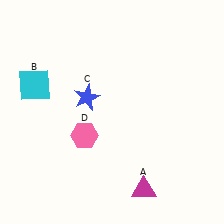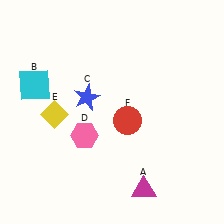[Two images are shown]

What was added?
A yellow diamond (E), a red circle (F) were added in Image 2.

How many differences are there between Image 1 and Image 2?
There are 2 differences between the two images.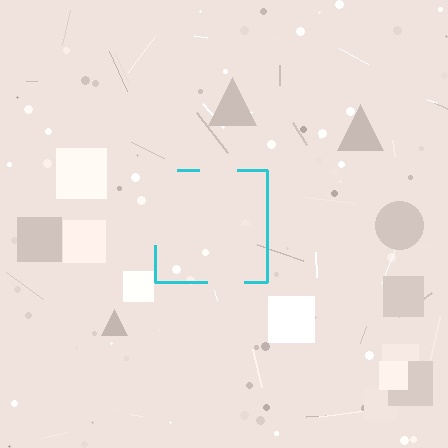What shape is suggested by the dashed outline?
The dashed outline suggests a square.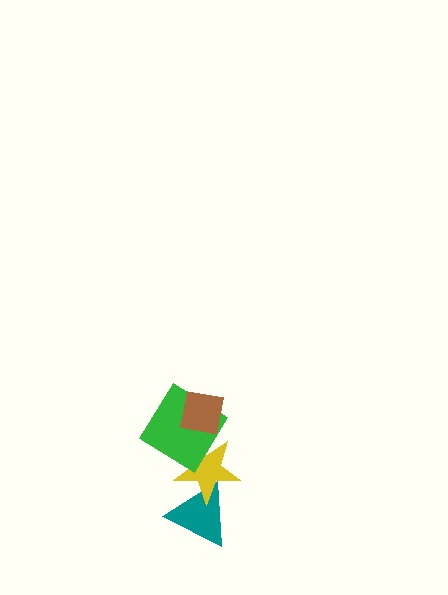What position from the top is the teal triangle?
The teal triangle is 4th from the top.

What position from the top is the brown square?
The brown square is 1st from the top.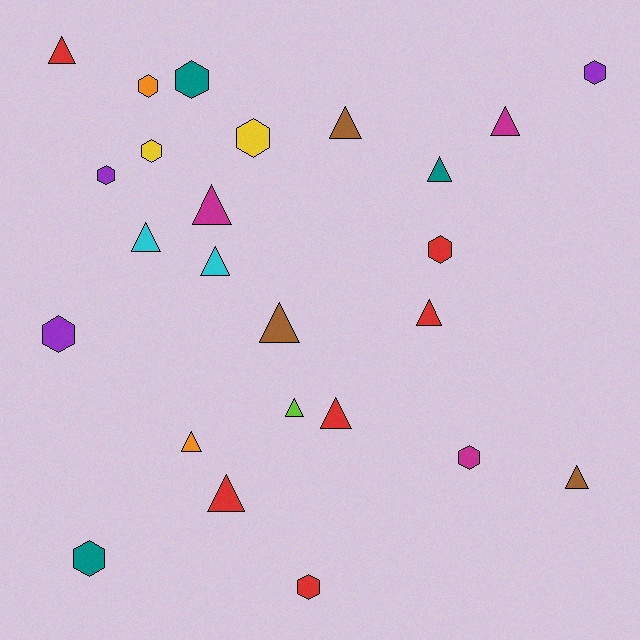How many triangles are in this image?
There are 14 triangles.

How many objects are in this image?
There are 25 objects.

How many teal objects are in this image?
There are 3 teal objects.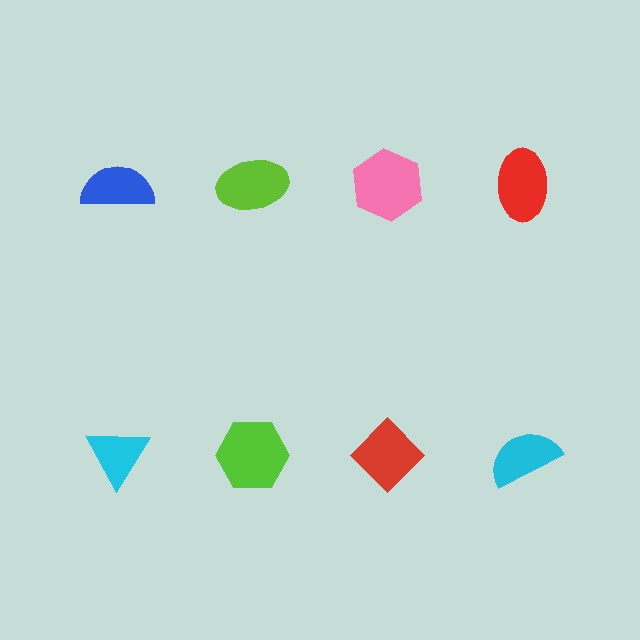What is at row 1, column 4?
A red ellipse.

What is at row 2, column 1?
A cyan triangle.